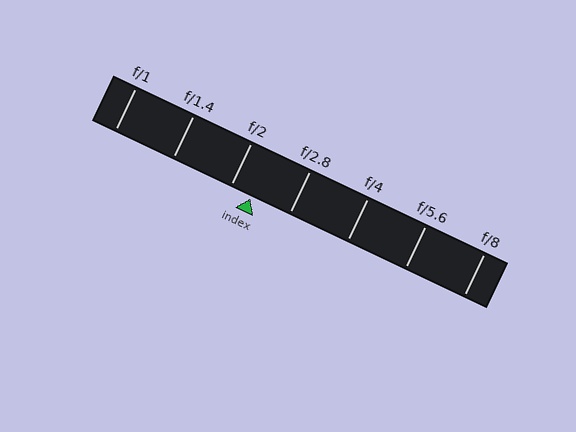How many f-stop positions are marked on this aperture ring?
There are 7 f-stop positions marked.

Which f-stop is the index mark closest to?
The index mark is closest to f/2.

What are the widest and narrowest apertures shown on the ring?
The widest aperture shown is f/1 and the narrowest is f/8.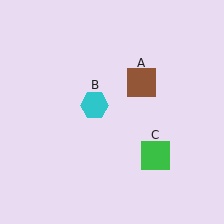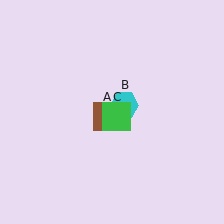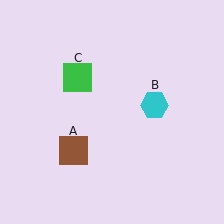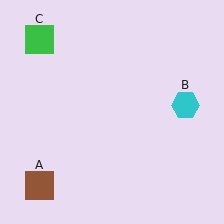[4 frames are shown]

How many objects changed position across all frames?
3 objects changed position: brown square (object A), cyan hexagon (object B), green square (object C).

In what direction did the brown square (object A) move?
The brown square (object A) moved down and to the left.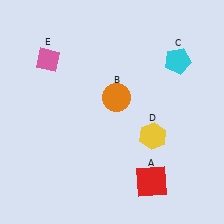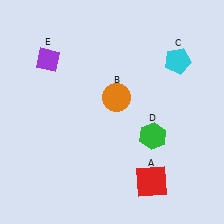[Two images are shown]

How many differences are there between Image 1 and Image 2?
There are 2 differences between the two images.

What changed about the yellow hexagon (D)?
In Image 1, D is yellow. In Image 2, it changed to green.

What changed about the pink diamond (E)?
In Image 1, E is pink. In Image 2, it changed to purple.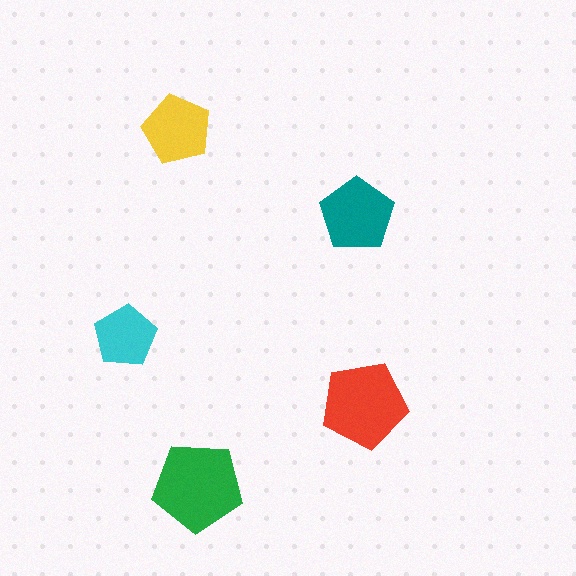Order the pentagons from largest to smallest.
the green one, the red one, the teal one, the yellow one, the cyan one.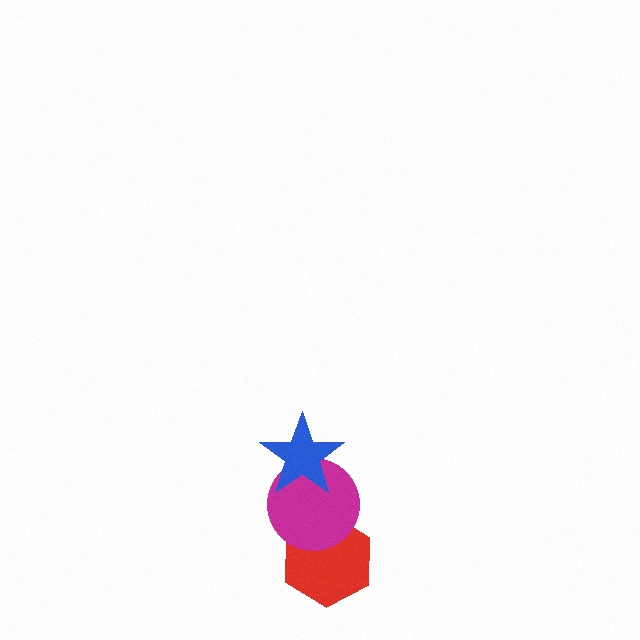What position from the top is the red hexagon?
The red hexagon is 3rd from the top.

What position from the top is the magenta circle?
The magenta circle is 2nd from the top.